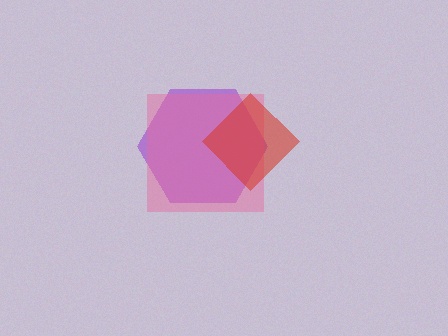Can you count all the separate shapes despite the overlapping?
Yes, there are 3 separate shapes.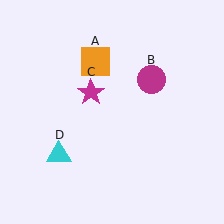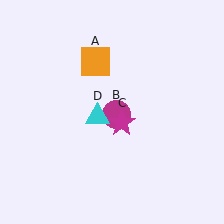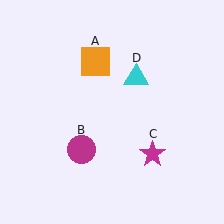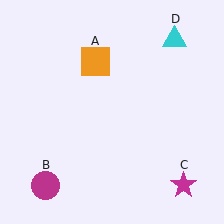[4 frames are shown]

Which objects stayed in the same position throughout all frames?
Orange square (object A) remained stationary.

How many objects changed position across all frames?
3 objects changed position: magenta circle (object B), magenta star (object C), cyan triangle (object D).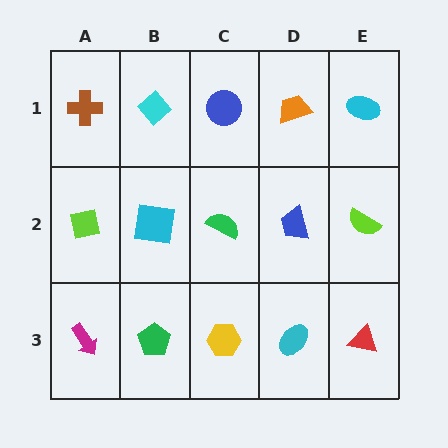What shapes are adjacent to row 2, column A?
A brown cross (row 1, column A), a magenta arrow (row 3, column A), a cyan square (row 2, column B).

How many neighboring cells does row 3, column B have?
3.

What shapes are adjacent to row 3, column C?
A green semicircle (row 2, column C), a green pentagon (row 3, column B), a cyan ellipse (row 3, column D).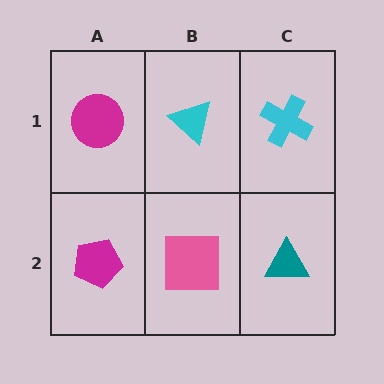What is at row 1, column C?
A cyan cross.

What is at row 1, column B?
A cyan triangle.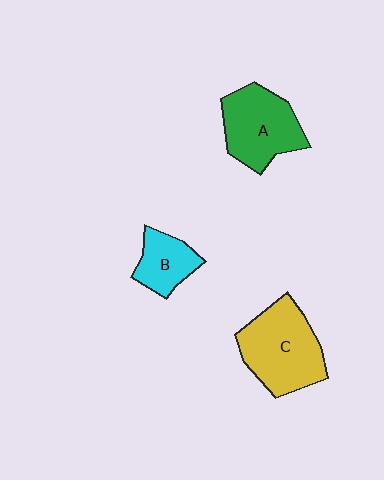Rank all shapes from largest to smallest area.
From largest to smallest: C (yellow), A (green), B (cyan).